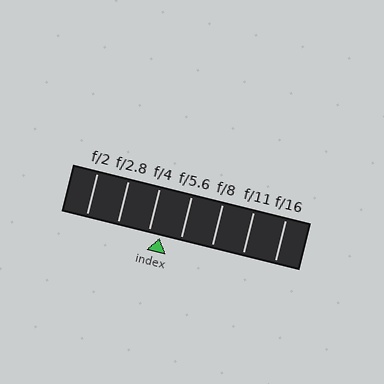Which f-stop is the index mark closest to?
The index mark is closest to f/4.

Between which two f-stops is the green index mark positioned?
The index mark is between f/4 and f/5.6.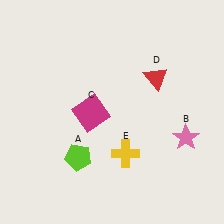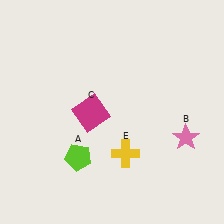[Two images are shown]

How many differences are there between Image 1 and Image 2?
There is 1 difference between the two images.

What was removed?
The red triangle (D) was removed in Image 2.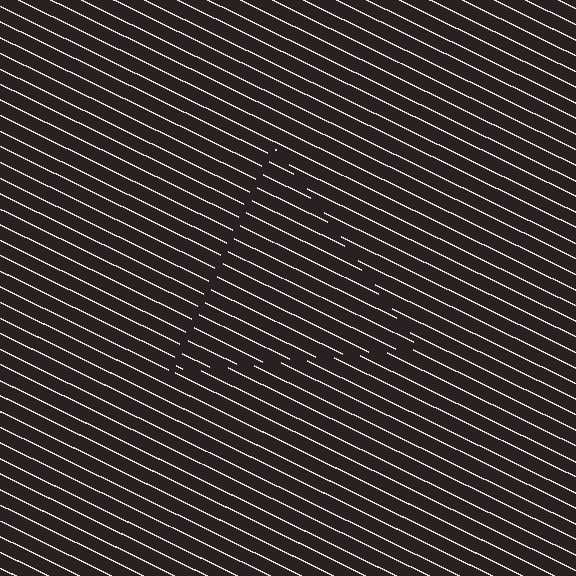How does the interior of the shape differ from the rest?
The interior of the shape contains the same grating, shifted by half a period — the contour is defined by the phase discontinuity where line-ends from the inner and outer gratings abut.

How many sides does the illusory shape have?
3 sides — the line-ends trace a triangle.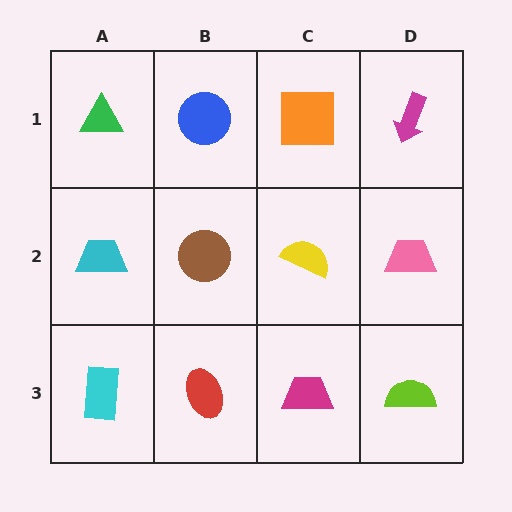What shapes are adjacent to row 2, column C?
An orange square (row 1, column C), a magenta trapezoid (row 3, column C), a brown circle (row 2, column B), a pink trapezoid (row 2, column D).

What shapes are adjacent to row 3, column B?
A brown circle (row 2, column B), a cyan rectangle (row 3, column A), a magenta trapezoid (row 3, column C).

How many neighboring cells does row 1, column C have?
3.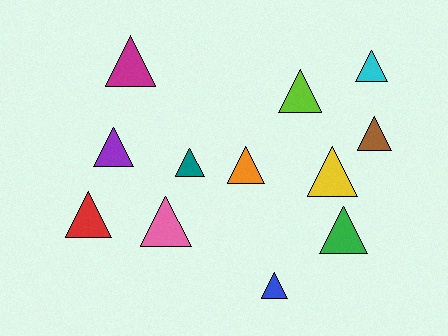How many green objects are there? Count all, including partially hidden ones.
There is 1 green object.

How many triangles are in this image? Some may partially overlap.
There are 12 triangles.